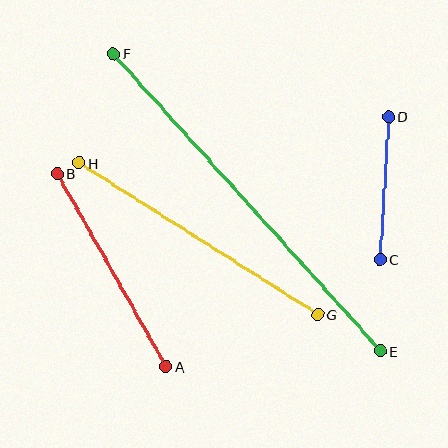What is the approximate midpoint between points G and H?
The midpoint is at approximately (198, 239) pixels.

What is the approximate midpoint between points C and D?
The midpoint is at approximately (384, 188) pixels.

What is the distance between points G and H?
The distance is approximately 283 pixels.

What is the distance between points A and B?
The distance is approximately 222 pixels.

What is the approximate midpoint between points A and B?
The midpoint is at approximately (112, 270) pixels.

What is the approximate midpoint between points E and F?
The midpoint is at approximately (247, 202) pixels.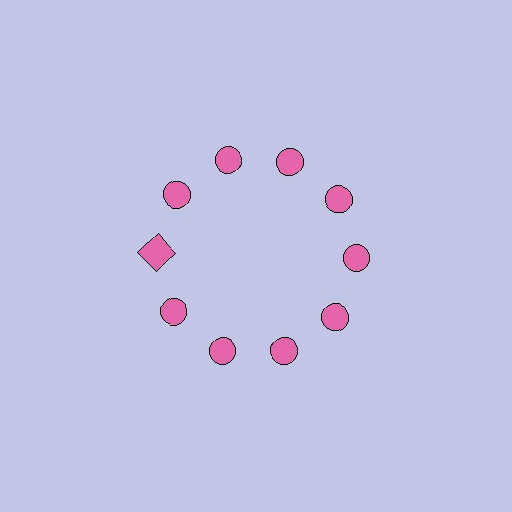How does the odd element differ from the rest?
It has a different shape: square instead of circle.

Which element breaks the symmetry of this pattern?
The pink square at roughly the 9 o'clock position breaks the symmetry. All other shapes are pink circles.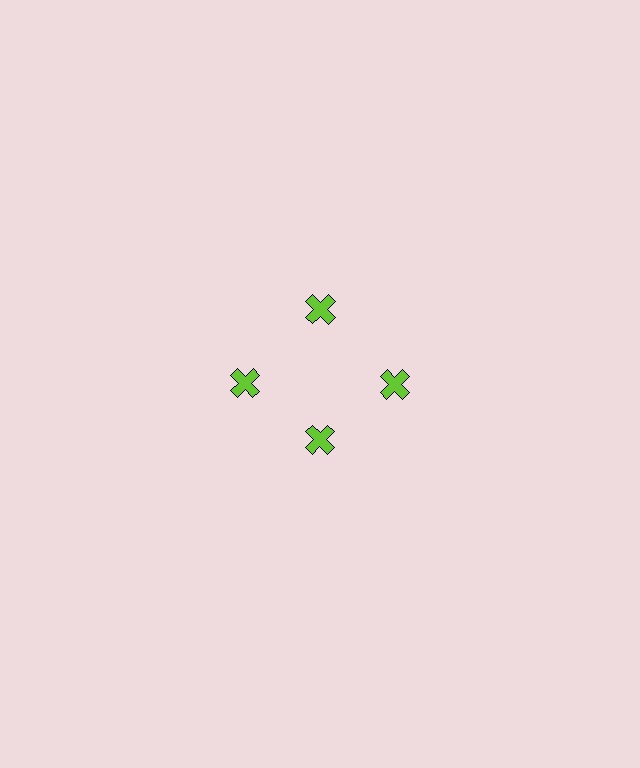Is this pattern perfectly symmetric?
No. The 4 lime crosses are arranged in a ring, but one element near the 6 o'clock position is pulled inward toward the center, breaking the 4-fold rotational symmetry.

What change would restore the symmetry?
The symmetry would be restored by moving it outward, back onto the ring so that all 4 crosses sit at equal angles and equal distance from the center.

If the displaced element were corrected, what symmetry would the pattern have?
It would have 4-fold rotational symmetry — the pattern would map onto itself every 90 degrees.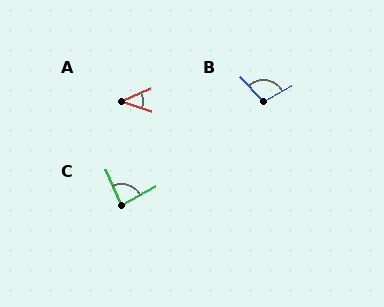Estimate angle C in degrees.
Approximately 86 degrees.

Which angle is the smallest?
A, at approximately 43 degrees.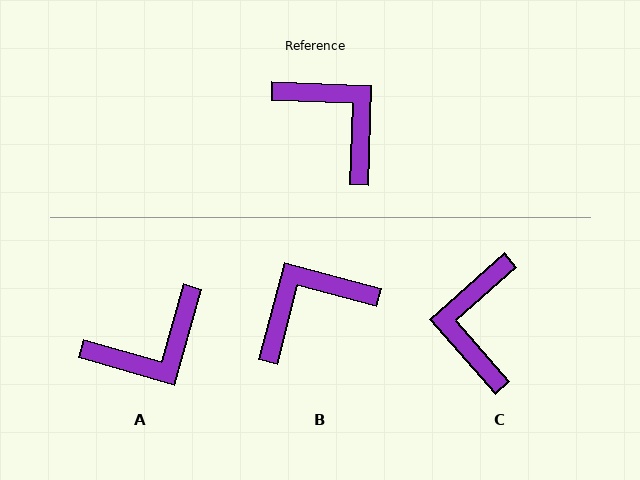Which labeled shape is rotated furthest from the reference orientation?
C, about 133 degrees away.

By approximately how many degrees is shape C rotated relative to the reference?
Approximately 133 degrees counter-clockwise.